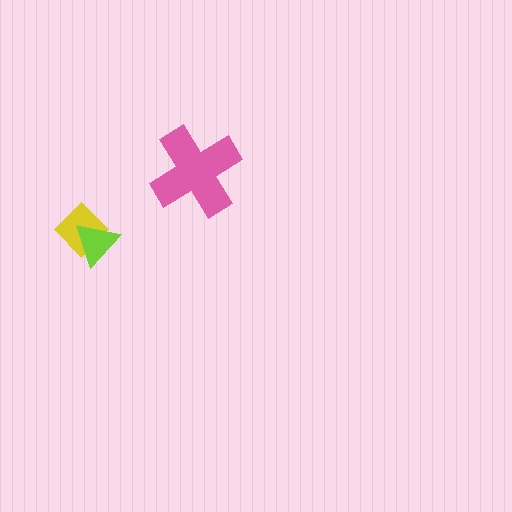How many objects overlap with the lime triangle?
1 object overlaps with the lime triangle.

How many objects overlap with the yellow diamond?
1 object overlaps with the yellow diamond.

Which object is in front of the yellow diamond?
The lime triangle is in front of the yellow diamond.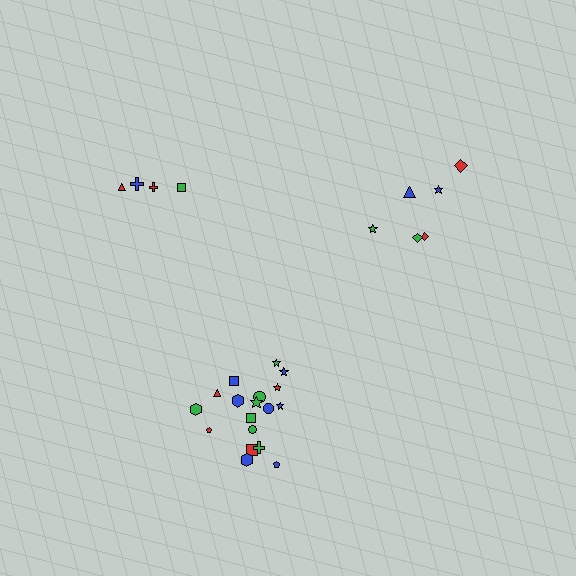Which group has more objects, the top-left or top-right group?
The top-right group.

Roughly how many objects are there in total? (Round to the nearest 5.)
Roughly 30 objects in total.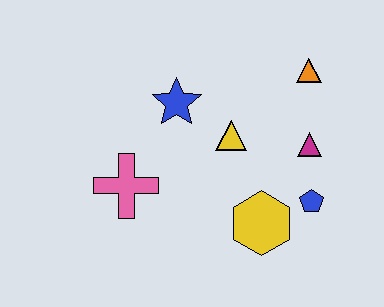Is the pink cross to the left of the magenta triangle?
Yes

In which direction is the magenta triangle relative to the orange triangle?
The magenta triangle is below the orange triangle.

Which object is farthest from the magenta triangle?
The pink cross is farthest from the magenta triangle.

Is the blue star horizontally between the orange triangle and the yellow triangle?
No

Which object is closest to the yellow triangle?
The blue star is closest to the yellow triangle.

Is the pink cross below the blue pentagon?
No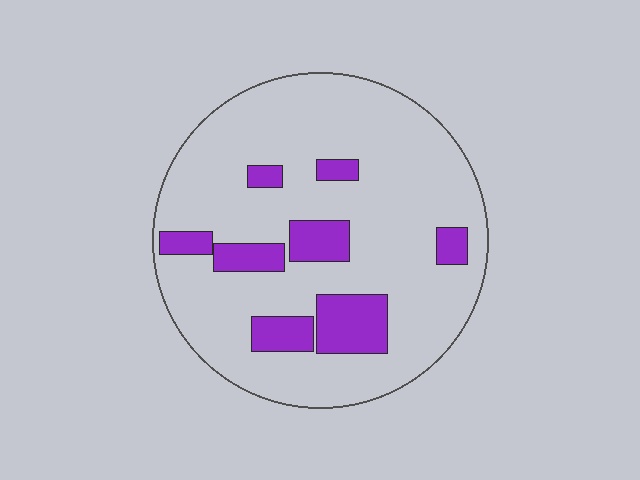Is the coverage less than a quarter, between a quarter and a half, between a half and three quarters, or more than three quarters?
Less than a quarter.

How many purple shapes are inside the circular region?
8.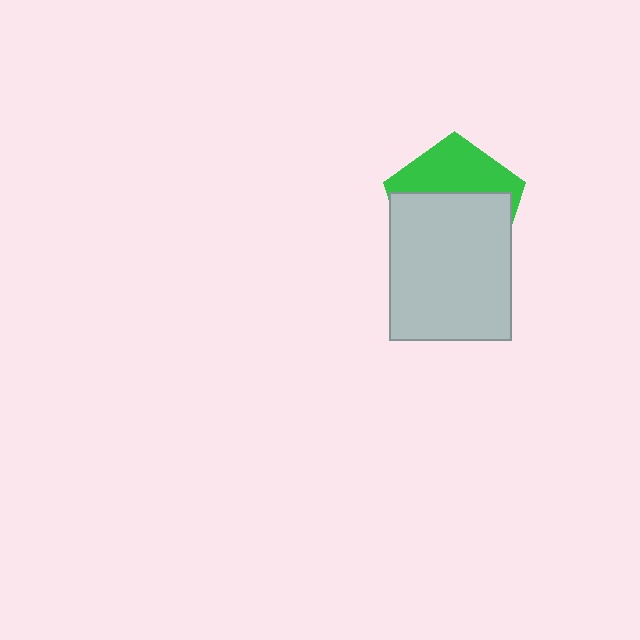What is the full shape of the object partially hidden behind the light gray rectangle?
The partially hidden object is a green pentagon.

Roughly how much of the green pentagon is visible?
A small part of it is visible (roughly 38%).